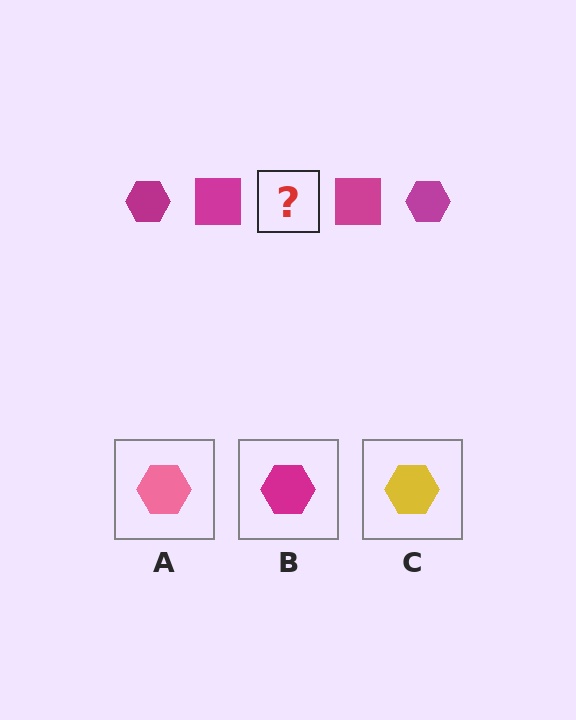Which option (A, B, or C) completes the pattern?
B.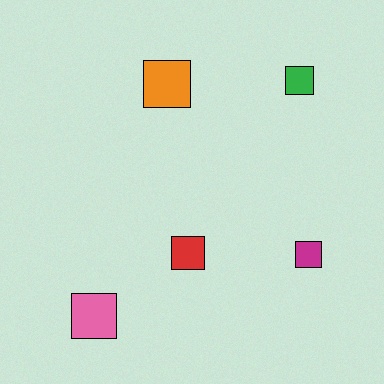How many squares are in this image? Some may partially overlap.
There are 5 squares.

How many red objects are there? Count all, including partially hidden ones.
There is 1 red object.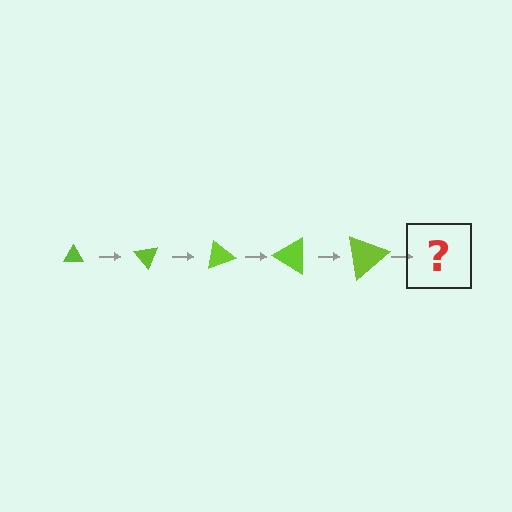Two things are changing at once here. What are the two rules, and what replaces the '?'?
The two rules are that the triangle grows larger each step and it rotates 50 degrees each step. The '?' should be a triangle, larger than the previous one and rotated 250 degrees from the start.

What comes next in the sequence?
The next element should be a triangle, larger than the previous one and rotated 250 degrees from the start.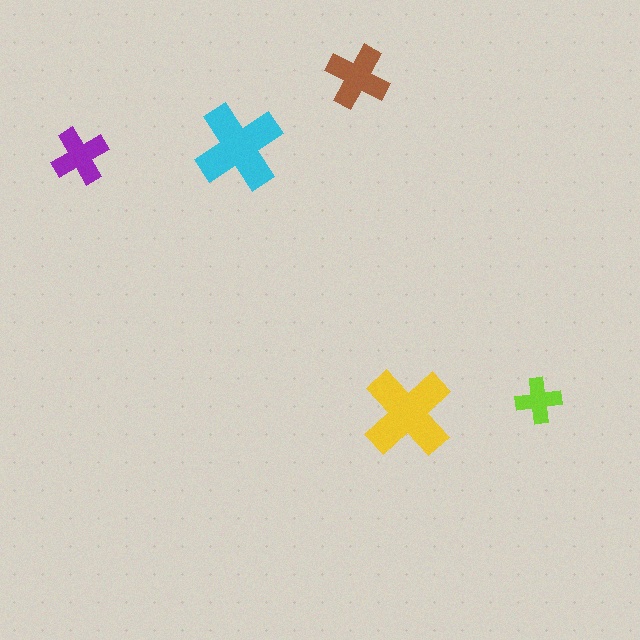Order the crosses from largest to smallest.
the yellow one, the cyan one, the brown one, the purple one, the lime one.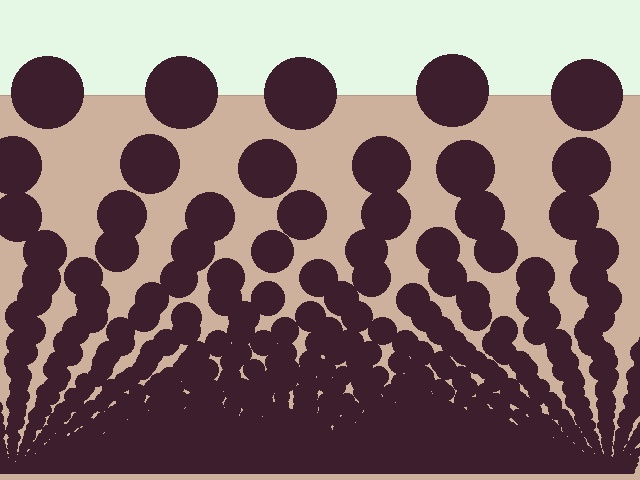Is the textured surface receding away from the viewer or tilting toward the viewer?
The surface appears to tilt toward the viewer. Texture elements get larger and sparser toward the top.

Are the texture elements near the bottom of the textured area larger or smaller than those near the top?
Smaller. The gradient is inverted — elements near the bottom are smaller and denser.